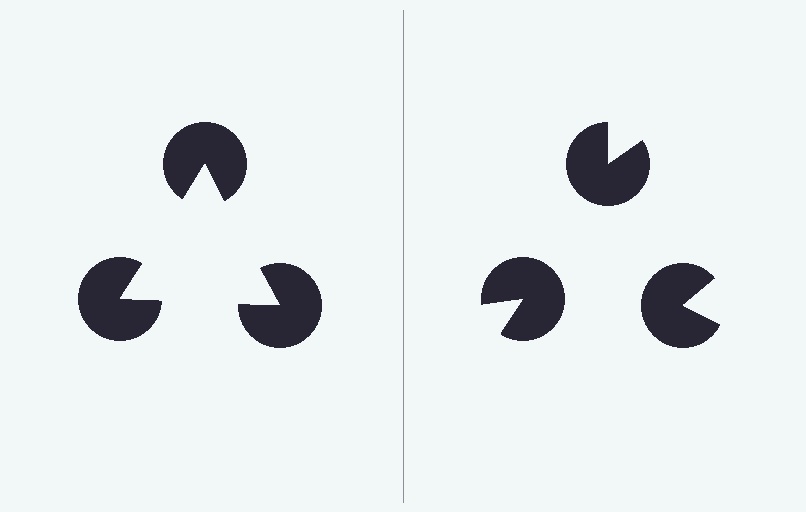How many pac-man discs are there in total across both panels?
6 — 3 on each side.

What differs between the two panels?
The pac-man discs are positioned identically on both sides; only the wedge orientations differ. On the left they align to a triangle; on the right they are misaligned.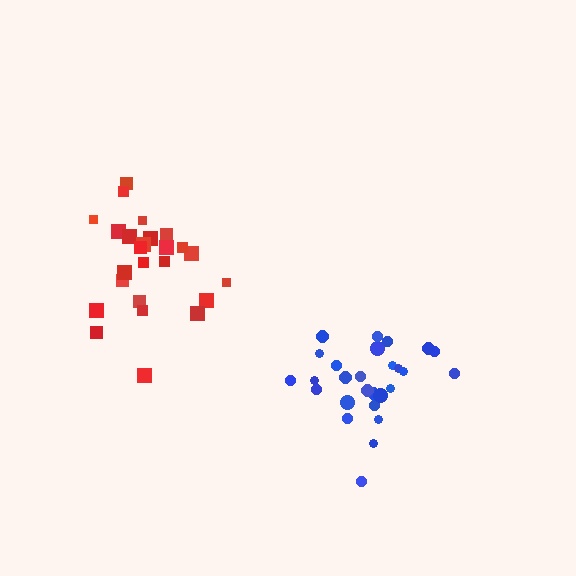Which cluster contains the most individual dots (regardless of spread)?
Blue (27).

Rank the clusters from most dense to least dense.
blue, red.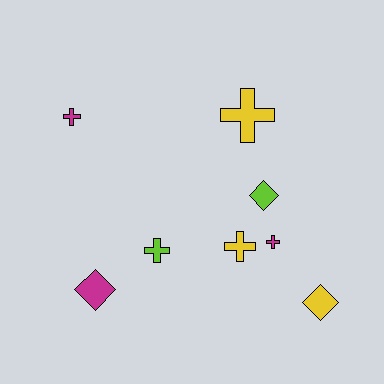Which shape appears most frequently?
Cross, with 5 objects.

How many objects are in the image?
There are 8 objects.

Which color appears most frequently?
Magenta, with 3 objects.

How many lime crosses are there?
There is 1 lime cross.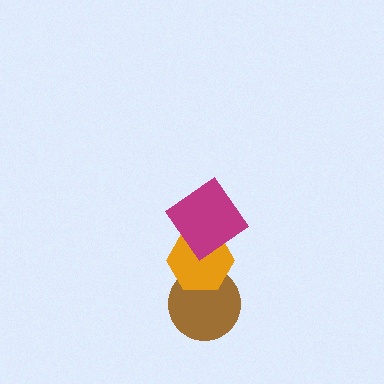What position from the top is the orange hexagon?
The orange hexagon is 2nd from the top.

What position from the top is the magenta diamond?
The magenta diamond is 1st from the top.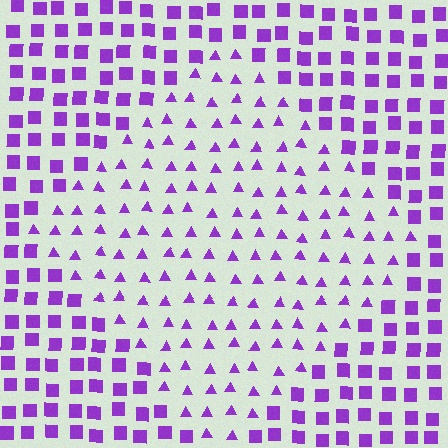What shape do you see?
I see a diamond.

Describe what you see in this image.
The image is filled with small purple elements arranged in a uniform grid. A diamond-shaped region contains triangles, while the surrounding area contains squares. The boundary is defined purely by the change in element shape.